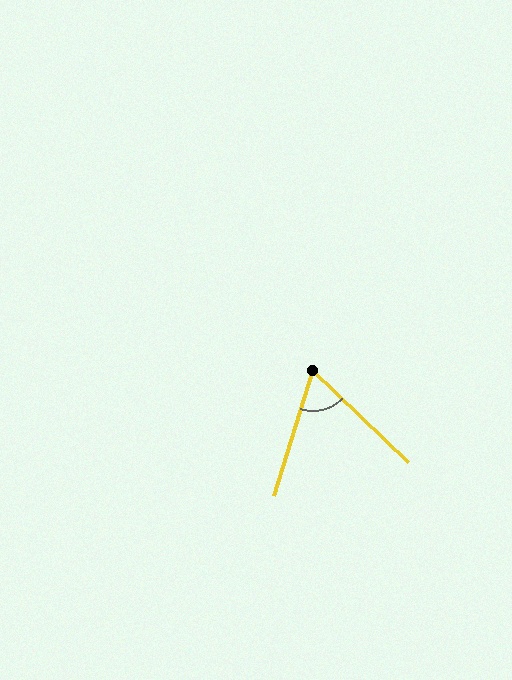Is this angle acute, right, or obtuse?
It is acute.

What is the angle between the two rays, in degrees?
Approximately 63 degrees.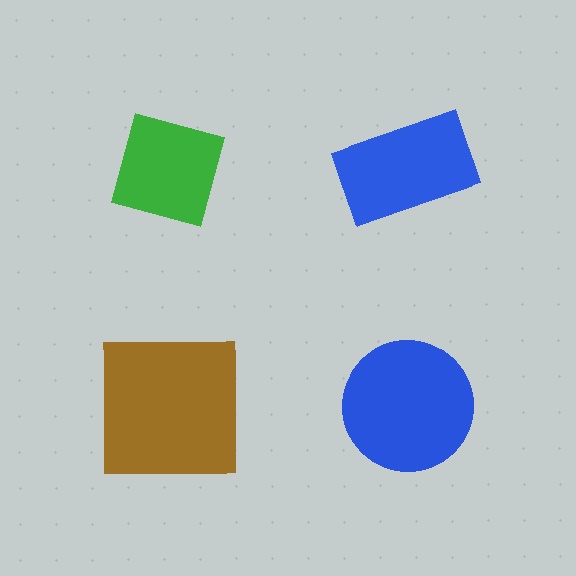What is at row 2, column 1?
A brown square.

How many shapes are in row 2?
2 shapes.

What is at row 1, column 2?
A blue rectangle.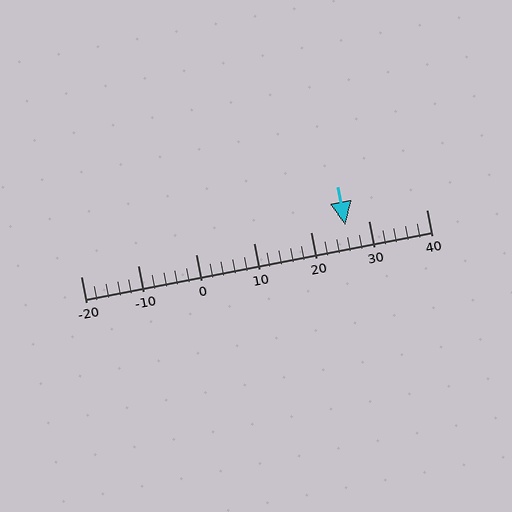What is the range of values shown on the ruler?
The ruler shows values from -20 to 40.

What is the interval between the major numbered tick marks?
The major tick marks are spaced 10 units apart.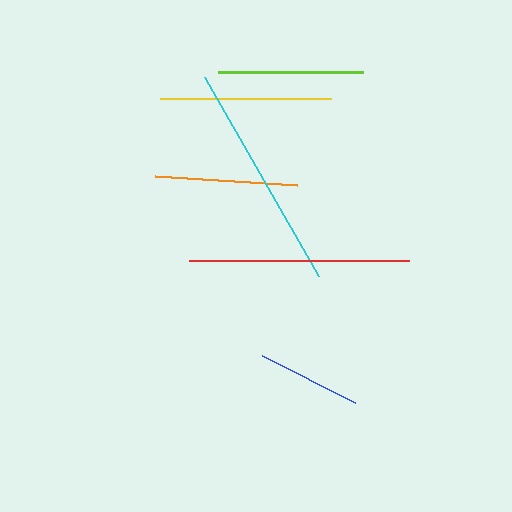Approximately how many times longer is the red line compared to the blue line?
The red line is approximately 2.1 times the length of the blue line.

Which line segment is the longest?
The cyan line is the longest at approximately 229 pixels.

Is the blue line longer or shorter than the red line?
The red line is longer than the blue line.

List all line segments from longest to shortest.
From longest to shortest: cyan, red, yellow, lime, orange, blue.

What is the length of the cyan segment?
The cyan segment is approximately 229 pixels long.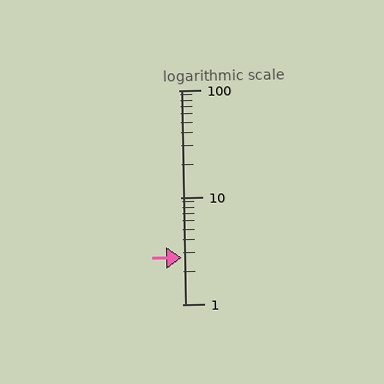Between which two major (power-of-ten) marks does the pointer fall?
The pointer is between 1 and 10.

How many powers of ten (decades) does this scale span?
The scale spans 2 decades, from 1 to 100.